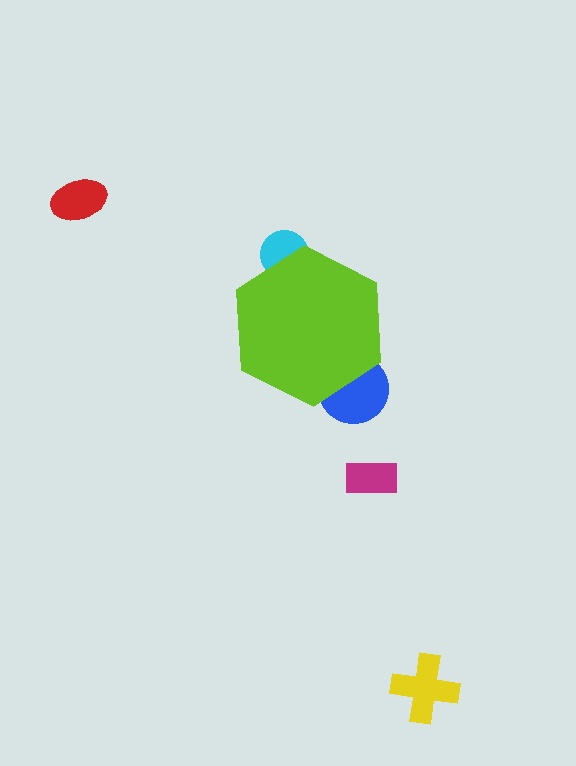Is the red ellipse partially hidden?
No, the red ellipse is fully visible.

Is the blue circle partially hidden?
Yes, the blue circle is partially hidden behind the lime hexagon.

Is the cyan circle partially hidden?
Yes, the cyan circle is partially hidden behind the lime hexagon.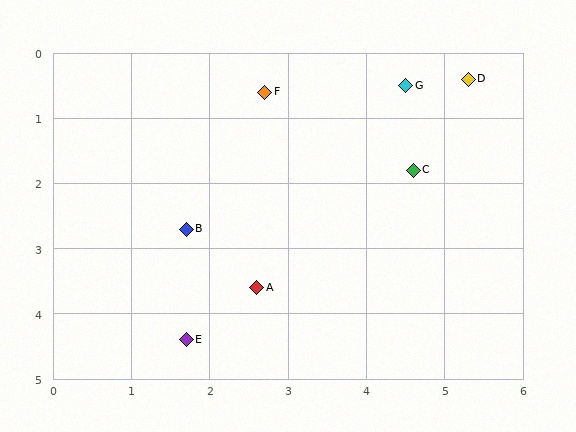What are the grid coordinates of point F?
Point F is at approximately (2.7, 0.6).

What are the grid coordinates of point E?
Point E is at approximately (1.7, 4.4).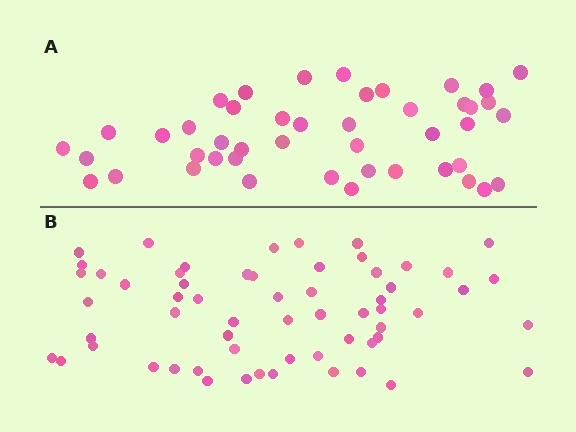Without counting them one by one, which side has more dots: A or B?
Region B (the bottom region) has more dots.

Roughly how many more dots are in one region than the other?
Region B has approximately 15 more dots than region A.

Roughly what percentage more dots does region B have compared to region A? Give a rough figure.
About 35% more.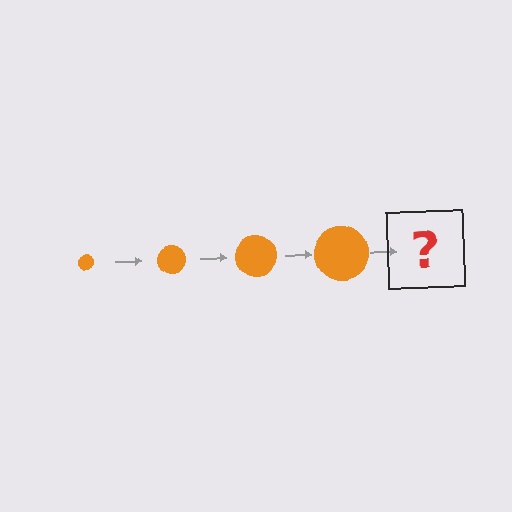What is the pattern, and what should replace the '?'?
The pattern is that the circle gets progressively larger each step. The '?' should be an orange circle, larger than the previous one.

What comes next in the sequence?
The next element should be an orange circle, larger than the previous one.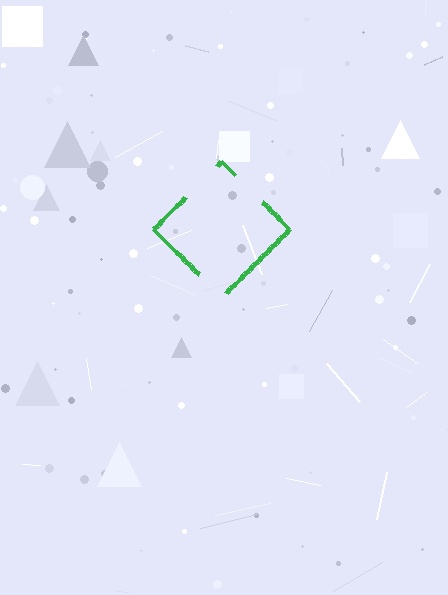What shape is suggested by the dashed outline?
The dashed outline suggests a diamond.